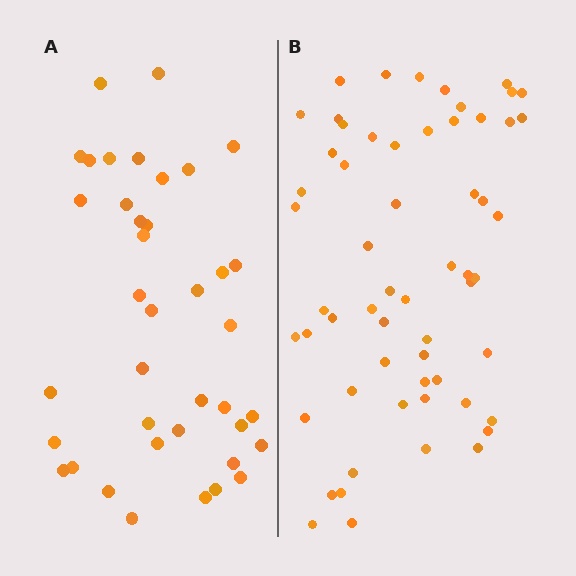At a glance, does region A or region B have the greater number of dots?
Region B (the right region) has more dots.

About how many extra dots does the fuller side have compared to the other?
Region B has approximately 20 more dots than region A.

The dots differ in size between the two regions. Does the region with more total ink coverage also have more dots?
No. Region A has more total ink coverage because its dots are larger, but region B actually contains more individual dots. Total area can be misleading — the number of items is what matters here.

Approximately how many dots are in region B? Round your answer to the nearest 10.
About 60 dots. (The exact count is 59, which rounds to 60.)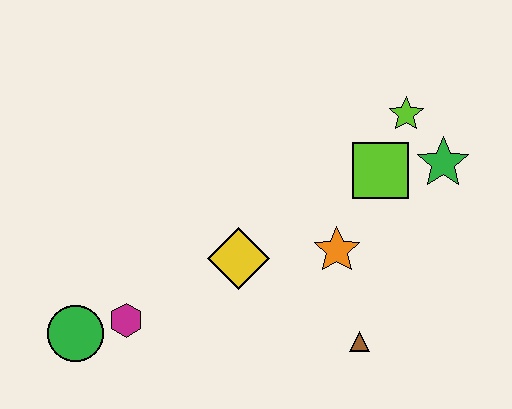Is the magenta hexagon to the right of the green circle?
Yes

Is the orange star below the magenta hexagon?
No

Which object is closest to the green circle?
The magenta hexagon is closest to the green circle.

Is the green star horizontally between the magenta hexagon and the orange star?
No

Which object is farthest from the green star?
The green circle is farthest from the green star.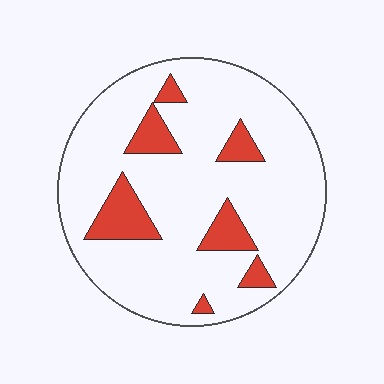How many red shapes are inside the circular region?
7.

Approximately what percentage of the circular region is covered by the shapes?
Approximately 15%.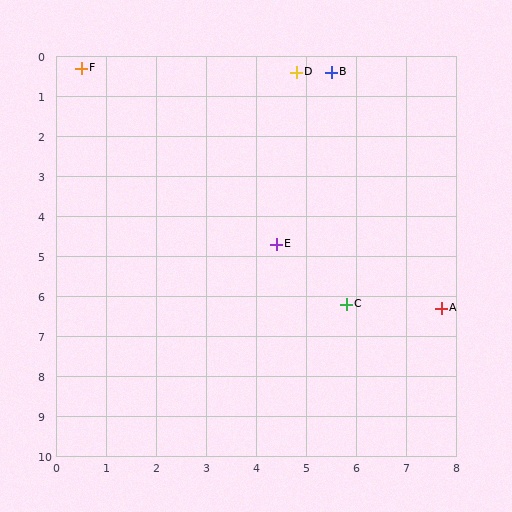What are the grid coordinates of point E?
Point E is at approximately (4.4, 4.7).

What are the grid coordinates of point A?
Point A is at approximately (7.7, 6.3).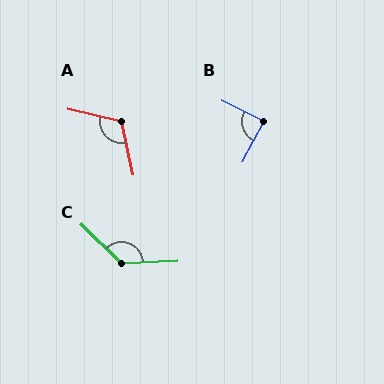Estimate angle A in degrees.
Approximately 116 degrees.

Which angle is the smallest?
B, at approximately 87 degrees.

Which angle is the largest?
C, at approximately 133 degrees.